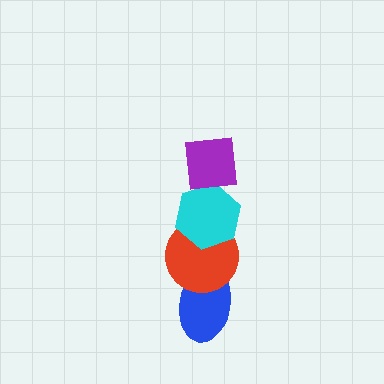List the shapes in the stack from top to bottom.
From top to bottom: the purple square, the cyan hexagon, the red circle, the blue ellipse.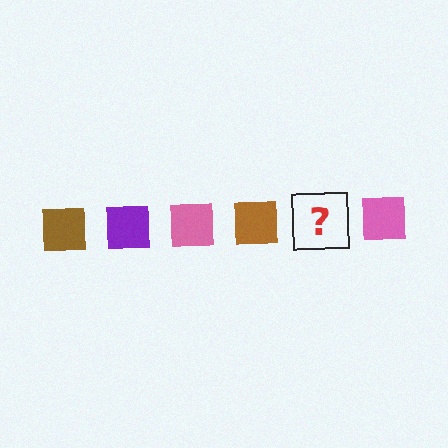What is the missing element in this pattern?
The missing element is a purple square.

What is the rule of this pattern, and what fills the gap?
The rule is that the pattern cycles through brown, purple, pink squares. The gap should be filled with a purple square.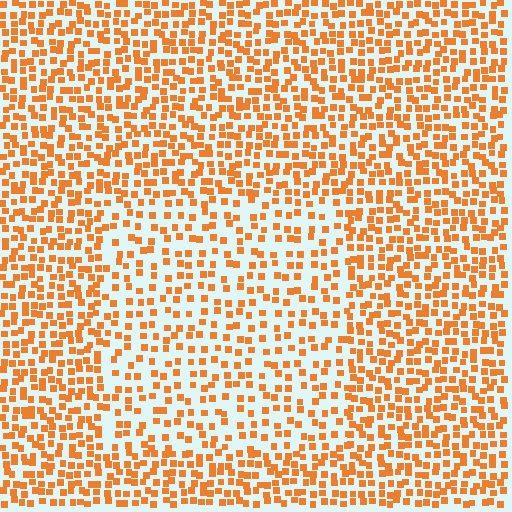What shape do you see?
I see a rectangle.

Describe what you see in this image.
The image contains small orange elements arranged at two different densities. A rectangle-shaped region is visible where the elements are less densely packed than the surrounding area.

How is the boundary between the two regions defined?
The boundary is defined by a change in element density (approximately 1.7x ratio). All elements are the same color, size, and shape.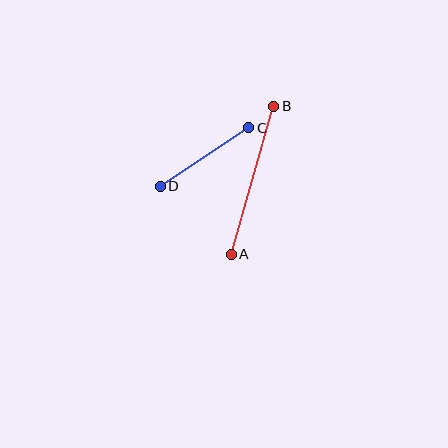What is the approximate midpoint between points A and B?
The midpoint is at approximately (253, 180) pixels.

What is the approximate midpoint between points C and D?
The midpoint is at approximately (204, 157) pixels.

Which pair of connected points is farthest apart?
Points A and B are farthest apart.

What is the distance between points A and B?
The distance is approximately 154 pixels.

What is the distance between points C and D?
The distance is approximately 106 pixels.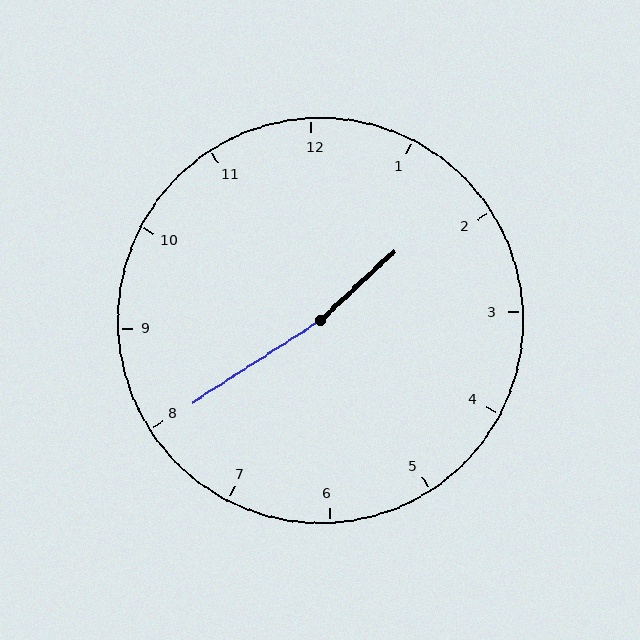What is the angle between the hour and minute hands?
Approximately 170 degrees.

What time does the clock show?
1:40.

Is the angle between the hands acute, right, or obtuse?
It is obtuse.